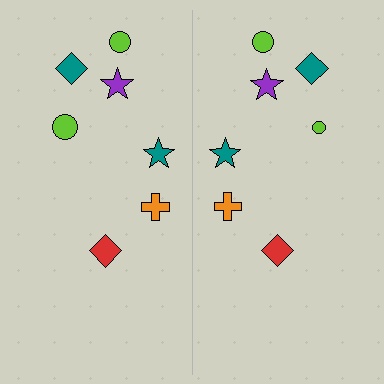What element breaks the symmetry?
The lime circle on the right side has a different size than its mirror counterpart.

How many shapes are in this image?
There are 14 shapes in this image.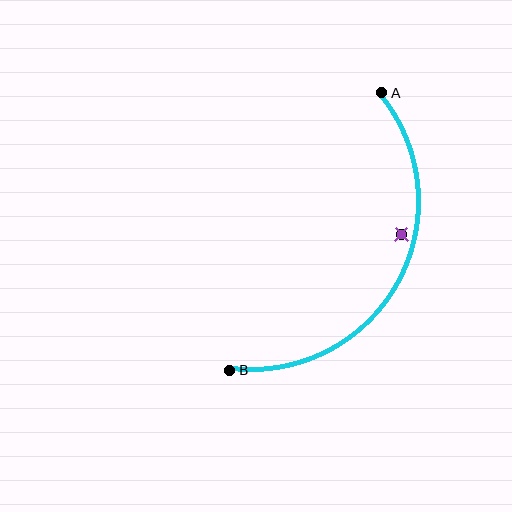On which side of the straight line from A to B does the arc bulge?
The arc bulges to the right of the straight line connecting A and B.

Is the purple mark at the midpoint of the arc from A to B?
No — the purple mark does not lie on the arc at all. It sits slightly inside the curve.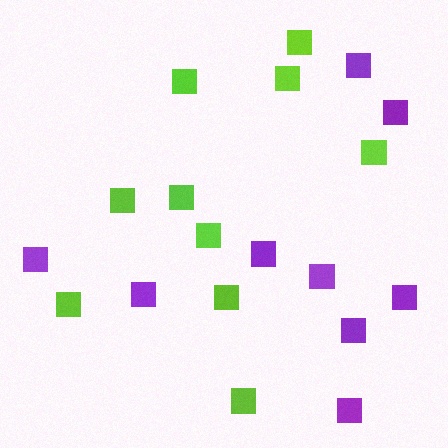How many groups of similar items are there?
There are 2 groups: one group of purple squares (9) and one group of lime squares (10).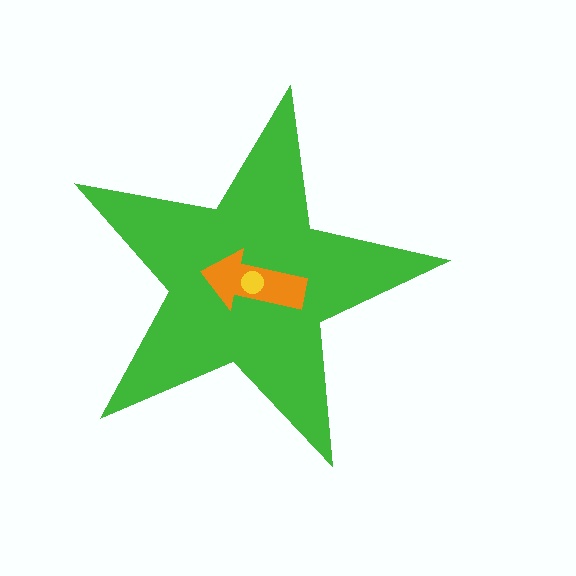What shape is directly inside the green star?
The orange arrow.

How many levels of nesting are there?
3.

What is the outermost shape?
The green star.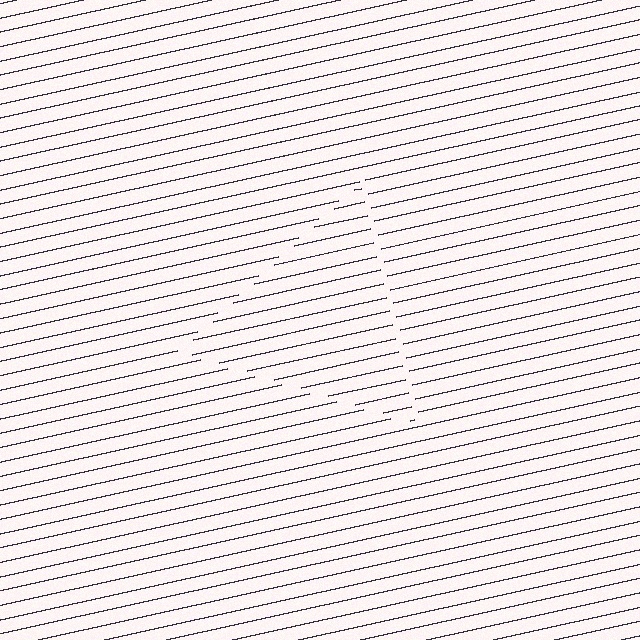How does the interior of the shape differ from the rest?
The interior of the shape contains the same grating, shifted by half a period — the contour is defined by the phase discontinuity where line-ends from the inner and outer gratings abut.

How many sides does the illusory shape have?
3 sides — the line-ends trace a triangle.